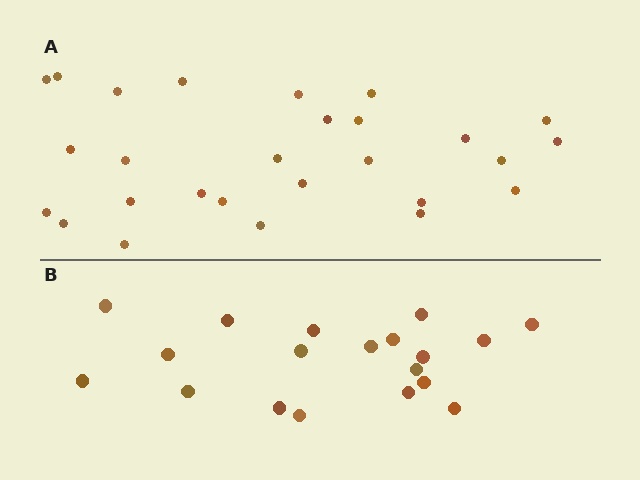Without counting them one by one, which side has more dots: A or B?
Region A (the top region) has more dots.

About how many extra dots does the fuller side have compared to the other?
Region A has roughly 8 or so more dots than region B.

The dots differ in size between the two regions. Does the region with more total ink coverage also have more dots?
No. Region B has more total ink coverage because its dots are larger, but region A actually contains more individual dots. Total area can be misleading — the number of items is what matters here.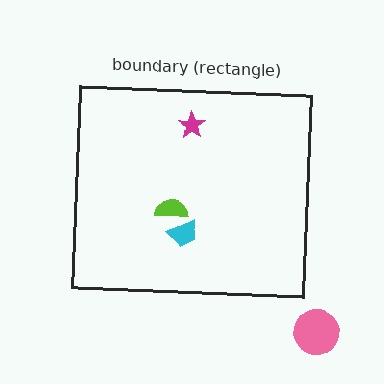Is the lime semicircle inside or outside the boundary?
Inside.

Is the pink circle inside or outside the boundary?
Outside.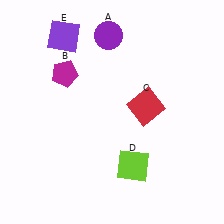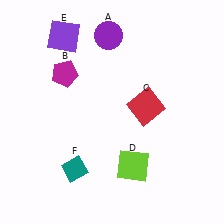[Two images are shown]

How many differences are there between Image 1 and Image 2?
There is 1 difference between the two images.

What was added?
A teal diamond (F) was added in Image 2.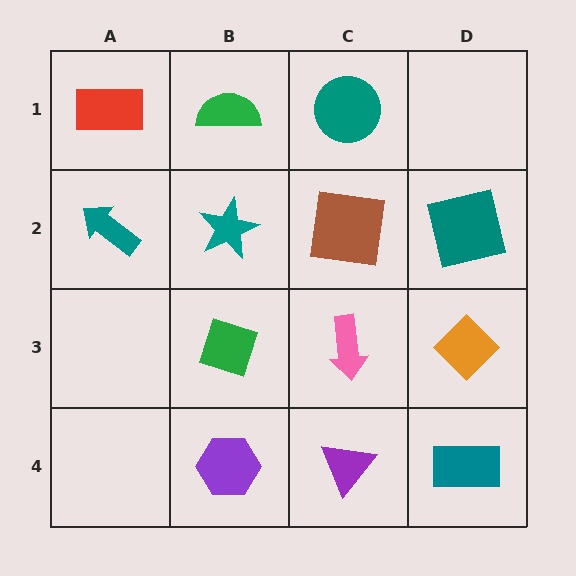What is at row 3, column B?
A green diamond.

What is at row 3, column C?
A pink arrow.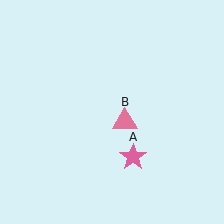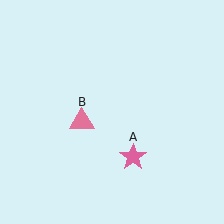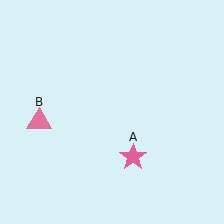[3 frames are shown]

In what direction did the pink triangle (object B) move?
The pink triangle (object B) moved left.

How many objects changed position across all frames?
1 object changed position: pink triangle (object B).